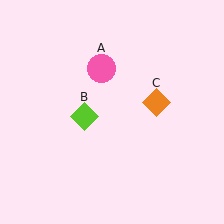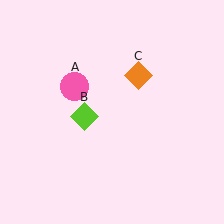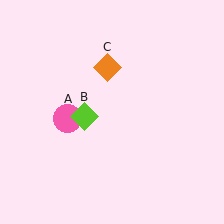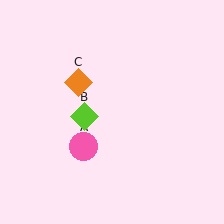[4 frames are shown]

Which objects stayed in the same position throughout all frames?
Lime diamond (object B) remained stationary.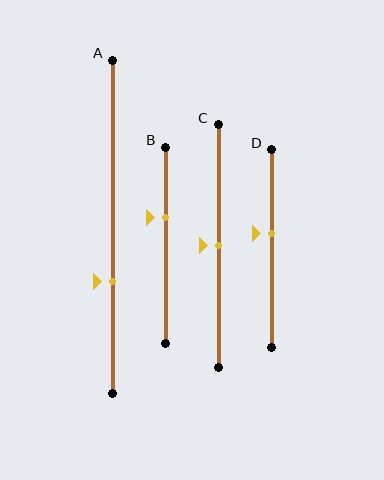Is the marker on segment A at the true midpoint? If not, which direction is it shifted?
No, the marker on segment A is shifted downward by about 16% of the segment length.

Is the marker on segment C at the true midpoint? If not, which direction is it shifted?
Yes, the marker on segment C is at the true midpoint.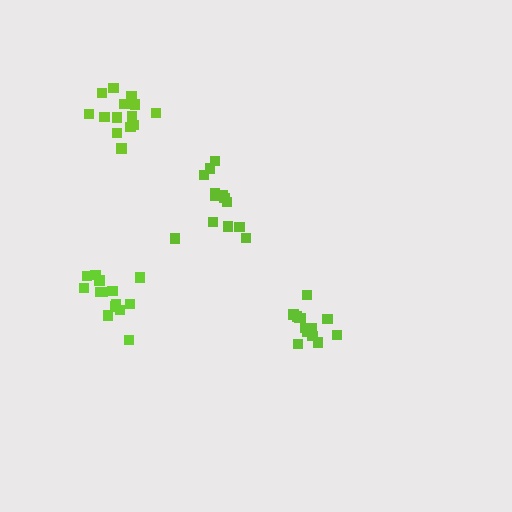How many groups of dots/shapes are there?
There are 4 groups.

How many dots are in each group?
Group 1: 14 dots, Group 2: 14 dots, Group 3: 14 dots, Group 4: 14 dots (56 total).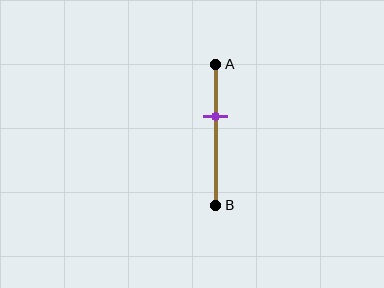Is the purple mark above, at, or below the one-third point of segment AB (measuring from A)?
The purple mark is below the one-third point of segment AB.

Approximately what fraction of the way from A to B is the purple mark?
The purple mark is approximately 35% of the way from A to B.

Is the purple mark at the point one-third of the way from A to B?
No, the mark is at about 35% from A, not at the 33% one-third point.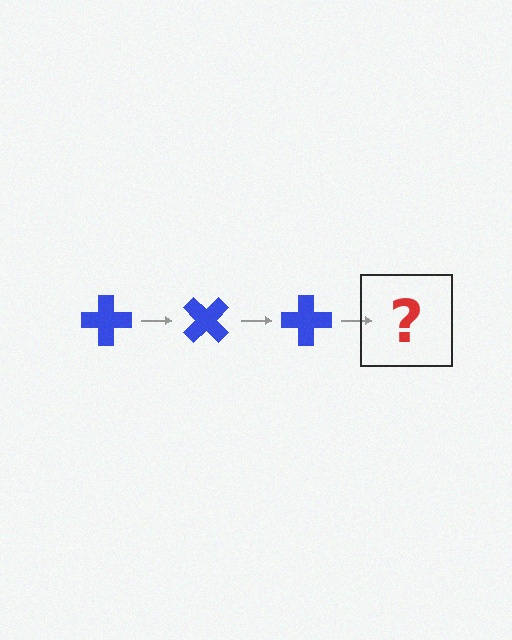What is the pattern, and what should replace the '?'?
The pattern is that the cross rotates 45 degrees each step. The '?' should be a blue cross rotated 135 degrees.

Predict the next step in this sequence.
The next step is a blue cross rotated 135 degrees.